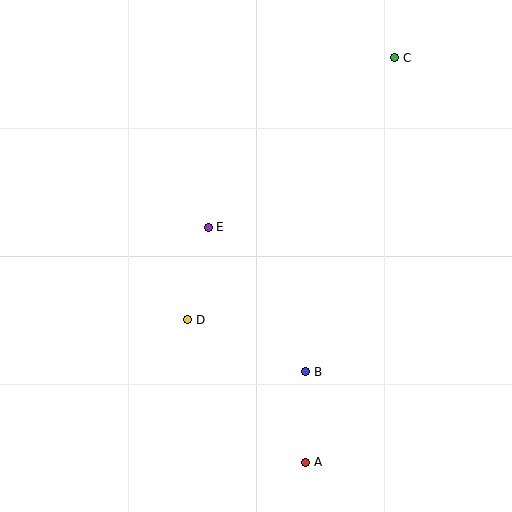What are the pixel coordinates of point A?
Point A is at (306, 462).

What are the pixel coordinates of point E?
Point E is at (208, 227).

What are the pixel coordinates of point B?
Point B is at (306, 372).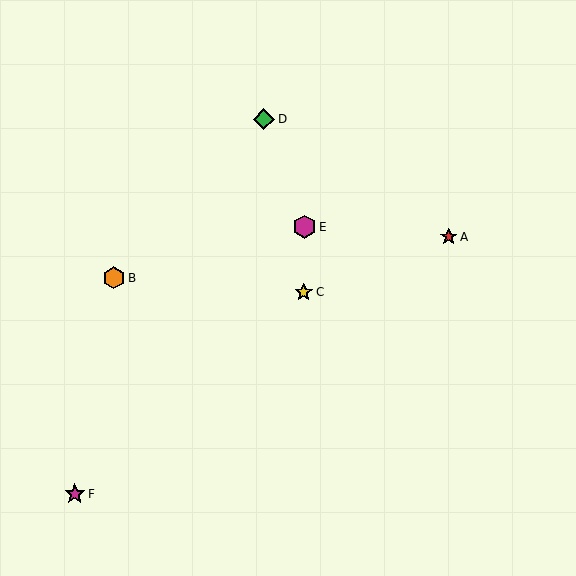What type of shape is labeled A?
Shape A is a red star.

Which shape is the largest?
The magenta hexagon (labeled E) is the largest.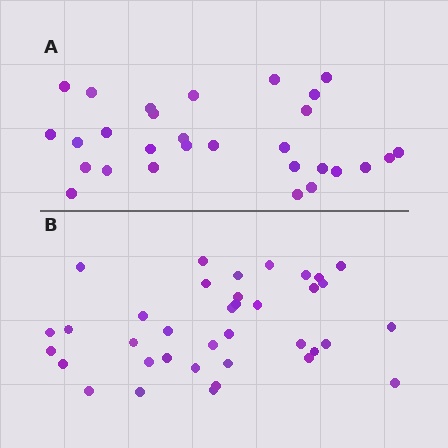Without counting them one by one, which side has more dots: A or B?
Region B (the bottom region) has more dots.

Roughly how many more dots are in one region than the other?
Region B has roughly 8 or so more dots than region A.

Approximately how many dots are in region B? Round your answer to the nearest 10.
About 40 dots. (The exact count is 37, which rounds to 40.)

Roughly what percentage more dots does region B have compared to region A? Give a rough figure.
About 30% more.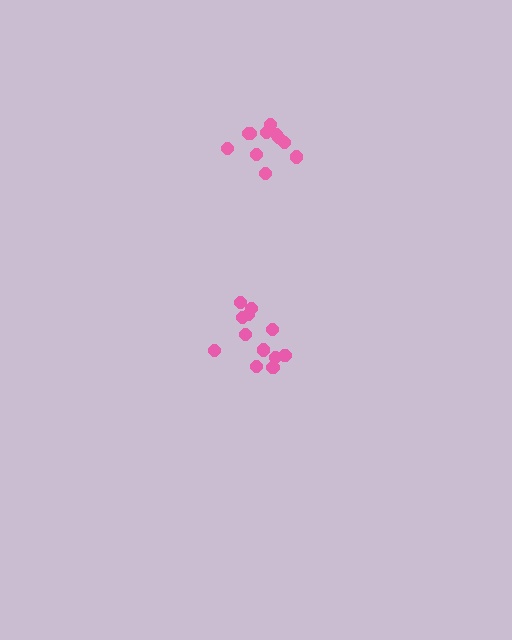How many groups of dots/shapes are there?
There are 2 groups.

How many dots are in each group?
Group 1: 11 dots, Group 2: 12 dots (23 total).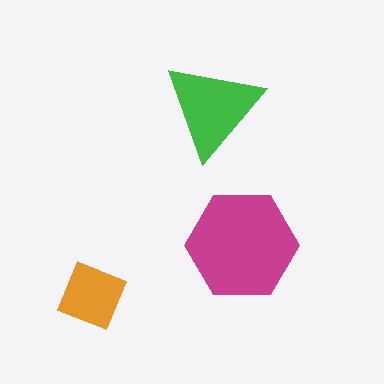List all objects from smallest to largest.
The orange square, the green triangle, the magenta hexagon.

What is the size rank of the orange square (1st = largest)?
3rd.